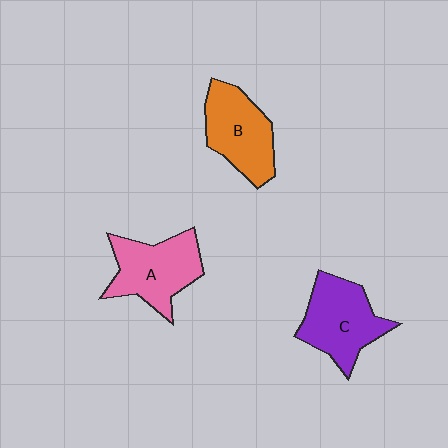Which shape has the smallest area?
Shape B (orange).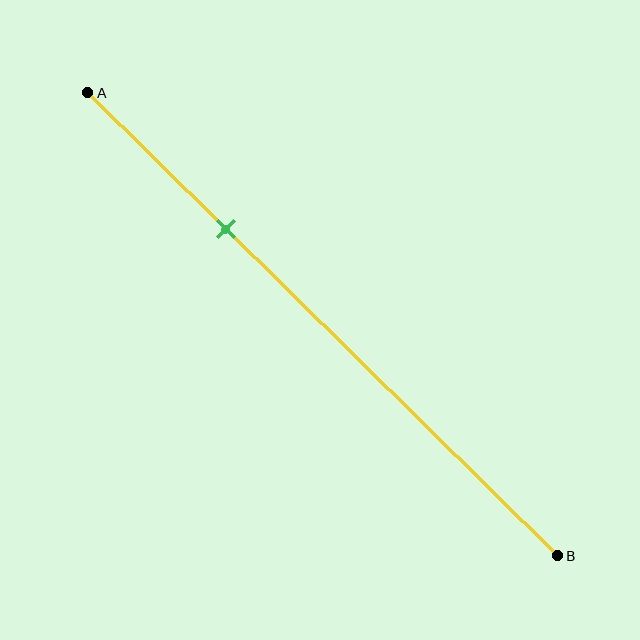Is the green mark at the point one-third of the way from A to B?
No, the mark is at about 30% from A, not at the 33% one-third point.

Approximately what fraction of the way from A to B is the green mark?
The green mark is approximately 30% of the way from A to B.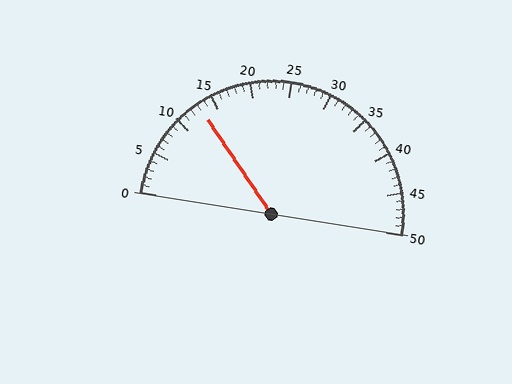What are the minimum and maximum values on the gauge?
The gauge ranges from 0 to 50.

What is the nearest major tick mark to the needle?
The nearest major tick mark is 15.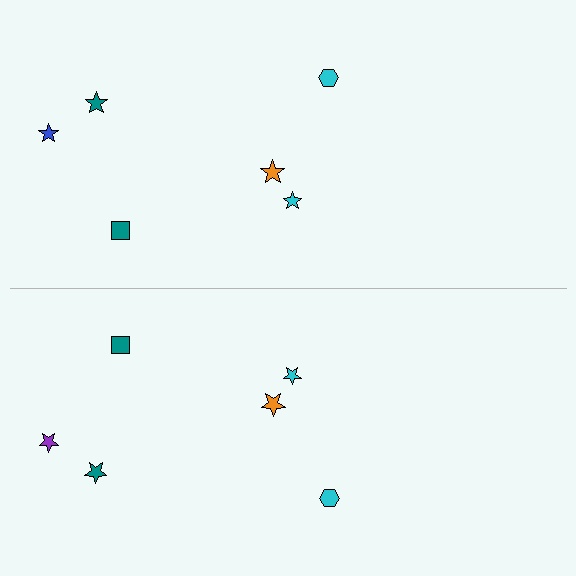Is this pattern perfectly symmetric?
No, the pattern is not perfectly symmetric. The purple star on the bottom side breaks the symmetry — its mirror counterpart is blue.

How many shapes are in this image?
There are 12 shapes in this image.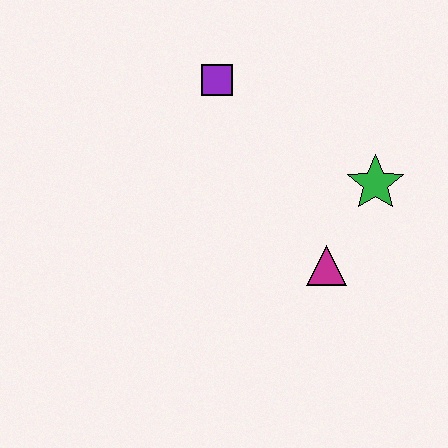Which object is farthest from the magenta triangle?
The purple square is farthest from the magenta triangle.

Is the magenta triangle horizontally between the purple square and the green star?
Yes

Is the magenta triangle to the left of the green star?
Yes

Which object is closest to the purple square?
The green star is closest to the purple square.